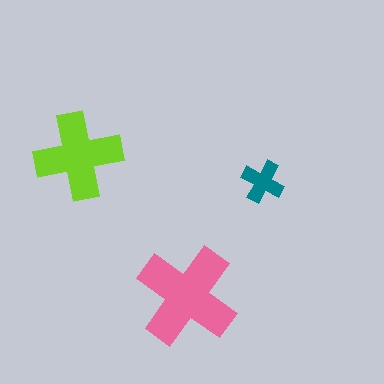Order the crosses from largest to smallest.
the pink one, the lime one, the teal one.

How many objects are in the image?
There are 3 objects in the image.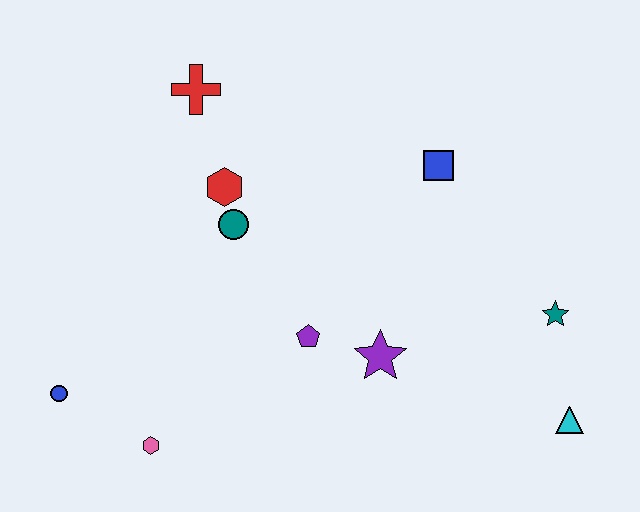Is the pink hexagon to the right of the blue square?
No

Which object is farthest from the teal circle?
The cyan triangle is farthest from the teal circle.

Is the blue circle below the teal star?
Yes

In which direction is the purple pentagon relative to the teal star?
The purple pentagon is to the left of the teal star.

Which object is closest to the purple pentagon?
The purple star is closest to the purple pentagon.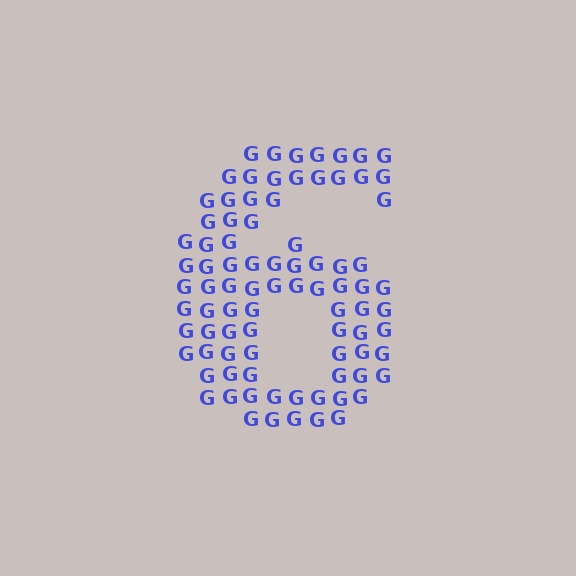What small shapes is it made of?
It is made of small letter G's.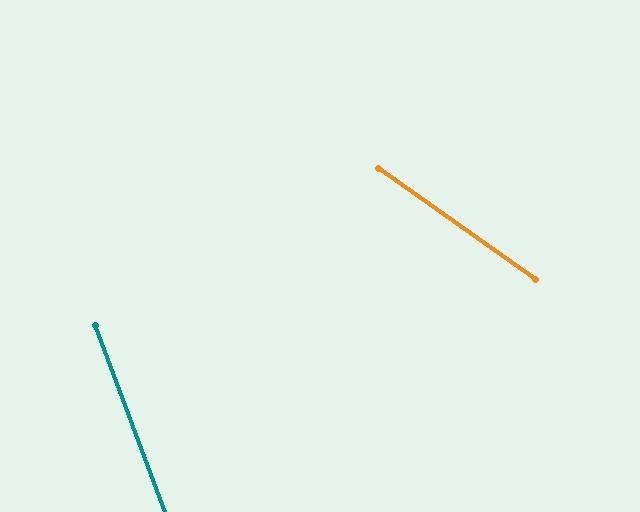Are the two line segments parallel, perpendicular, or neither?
Neither parallel nor perpendicular — they differ by about 34°.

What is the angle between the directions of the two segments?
Approximately 34 degrees.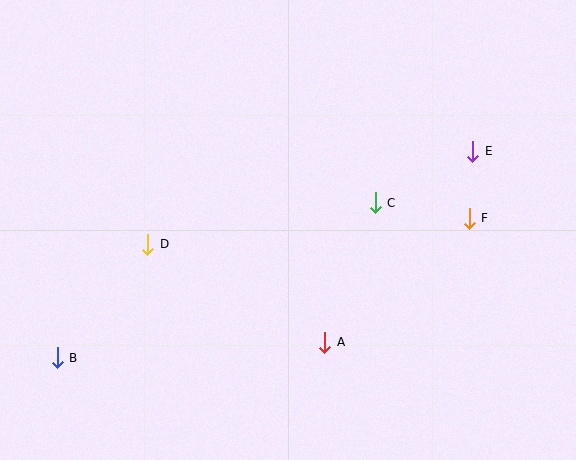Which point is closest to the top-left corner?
Point D is closest to the top-left corner.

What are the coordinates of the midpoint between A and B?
The midpoint between A and B is at (191, 350).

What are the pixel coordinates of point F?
Point F is at (469, 218).